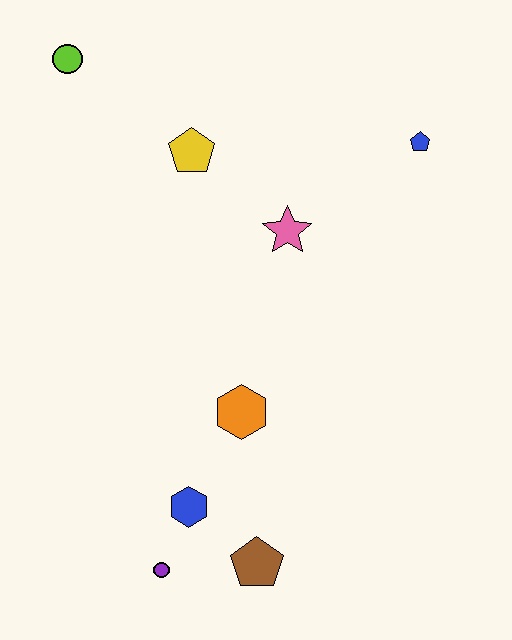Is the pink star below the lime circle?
Yes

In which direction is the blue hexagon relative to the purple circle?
The blue hexagon is above the purple circle.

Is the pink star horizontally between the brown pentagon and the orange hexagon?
No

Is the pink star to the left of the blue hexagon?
No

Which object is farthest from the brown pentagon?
The lime circle is farthest from the brown pentagon.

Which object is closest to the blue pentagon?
The pink star is closest to the blue pentagon.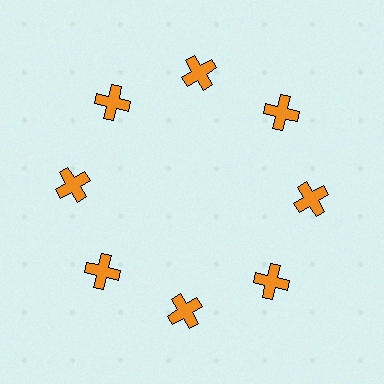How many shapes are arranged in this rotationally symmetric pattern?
There are 8 shapes, arranged in 8 groups of 1.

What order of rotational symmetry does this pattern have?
This pattern has 8-fold rotational symmetry.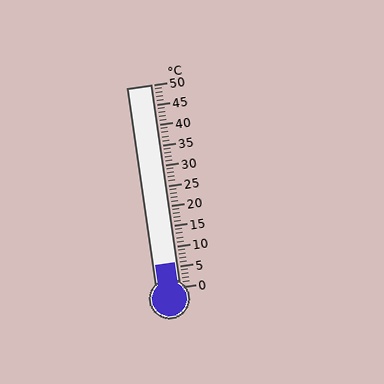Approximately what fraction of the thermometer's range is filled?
The thermometer is filled to approximately 10% of its range.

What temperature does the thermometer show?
The thermometer shows approximately 6°C.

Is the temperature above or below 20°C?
The temperature is below 20°C.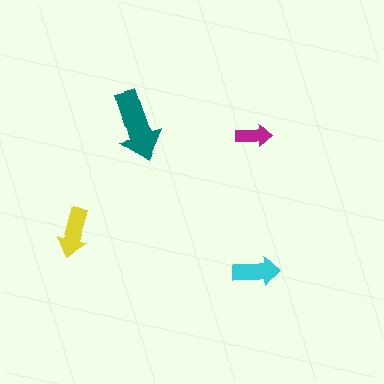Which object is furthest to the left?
The yellow arrow is leftmost.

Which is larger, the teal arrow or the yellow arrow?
The teal one.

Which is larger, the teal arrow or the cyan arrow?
The teal one.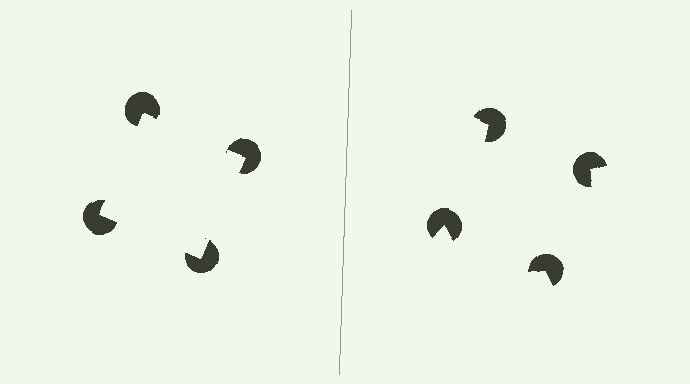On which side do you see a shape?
An illusory square appears on the left side. On the right side the wedge cuts are rotated, so no coherent shape forms.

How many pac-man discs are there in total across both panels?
8 — 4 on each side.